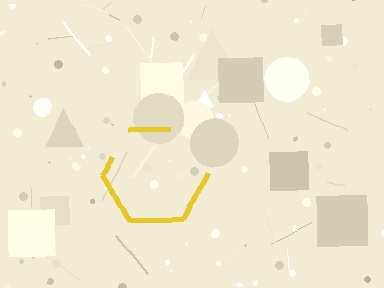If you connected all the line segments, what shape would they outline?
They would outline a hexagon.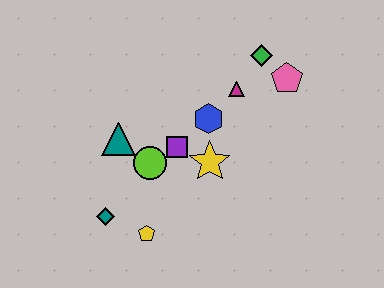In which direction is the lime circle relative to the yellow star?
The lime circle is to the left of the yellow star.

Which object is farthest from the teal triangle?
The pink pentagon is farthest from the teal triangle.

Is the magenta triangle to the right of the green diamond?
No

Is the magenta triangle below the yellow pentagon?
No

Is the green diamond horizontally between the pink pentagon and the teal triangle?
Yes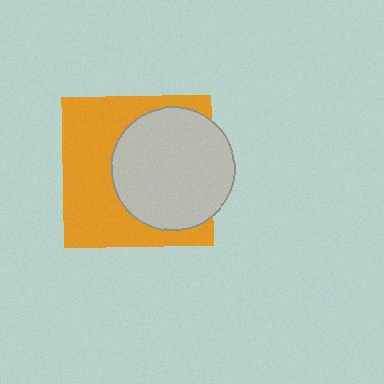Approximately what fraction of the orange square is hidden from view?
Roughly 48% of the orange square is hidden behind the light gray circle.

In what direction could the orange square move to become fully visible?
The orange square could move left. That would shift it out from behind the light gray circle entirely.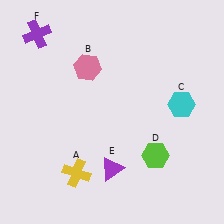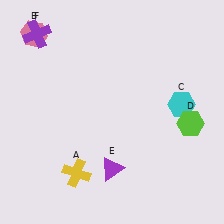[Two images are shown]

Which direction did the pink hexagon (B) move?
The pink hexagon (B) moved left.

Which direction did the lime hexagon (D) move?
The lime hexagon (D) moved right.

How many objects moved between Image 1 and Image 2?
2 objects moved between the two images.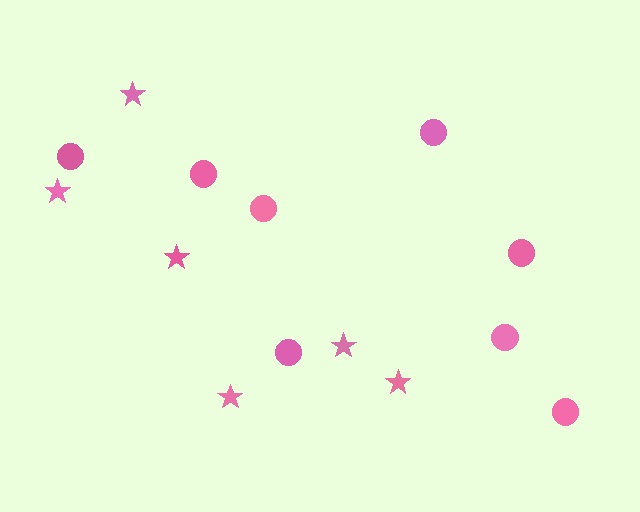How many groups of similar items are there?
There are 2 groups: one group of circles (8) and one group of stars (6).